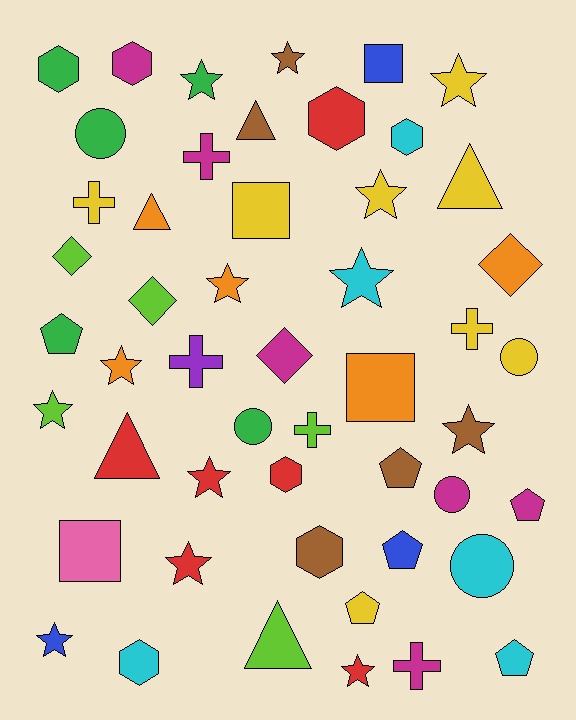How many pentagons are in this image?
There are 6 pentagons.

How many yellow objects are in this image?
There are 8 yellow objects.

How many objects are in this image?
There are 50 objects.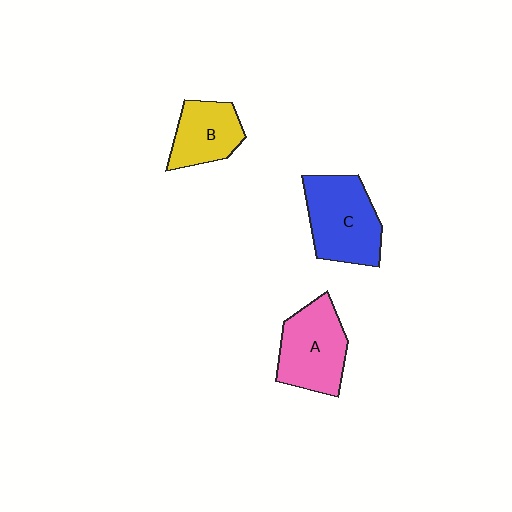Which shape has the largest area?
Shape C (blue).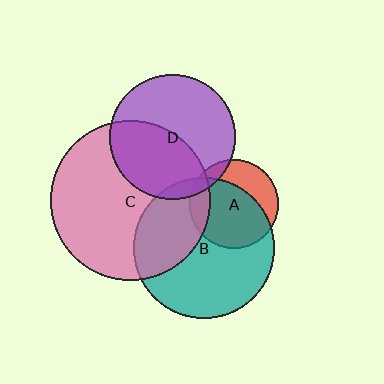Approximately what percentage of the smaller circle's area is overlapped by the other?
Approximately 35%.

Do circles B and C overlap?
Yes.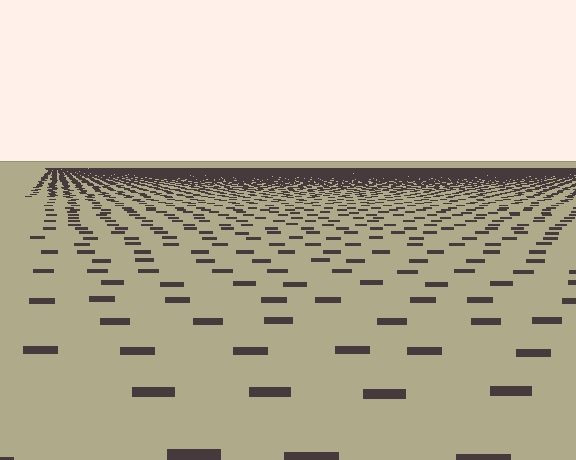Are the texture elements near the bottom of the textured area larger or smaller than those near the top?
Larger. Near the bottom, elements are closer to the viewer and appear at a bigger on-screen size.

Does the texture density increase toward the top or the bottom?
Density increases toward the top.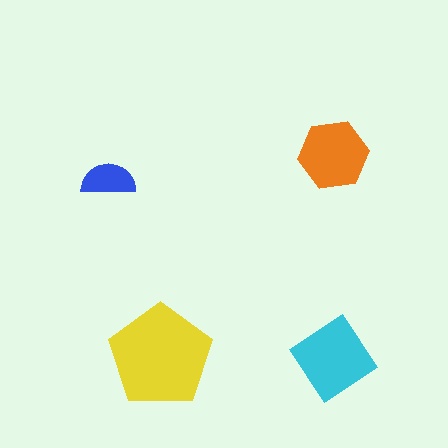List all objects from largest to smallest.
The yellow pentagon, the cyan diamond, the orange hexagon, the blue semicircle.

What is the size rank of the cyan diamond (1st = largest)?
2nd.